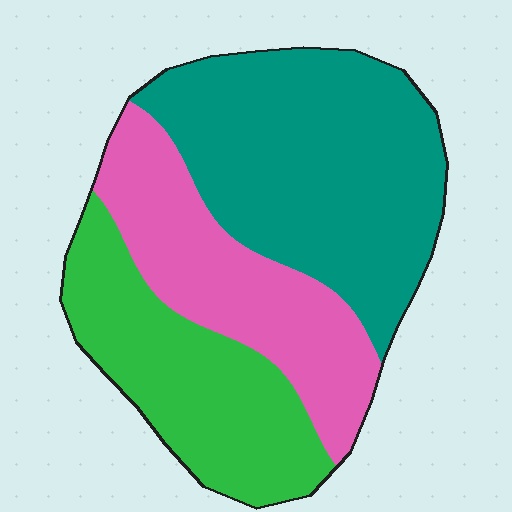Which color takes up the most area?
Teal, at roughly 45%.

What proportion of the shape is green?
Green takes up about one quarter (1/4) of the shape.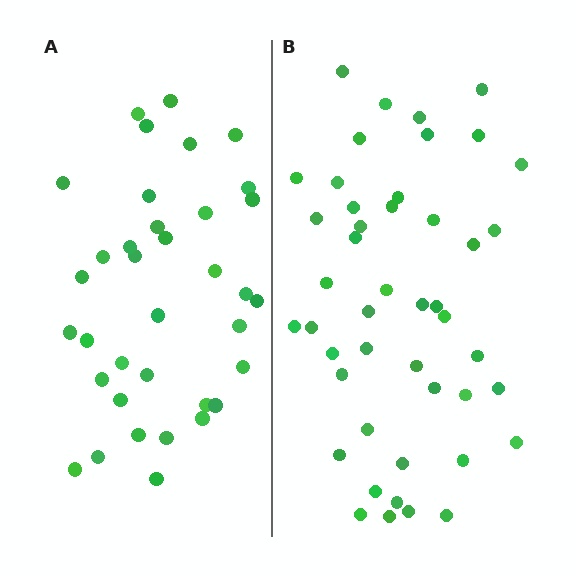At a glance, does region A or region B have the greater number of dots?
Region B (the right region) has more dots.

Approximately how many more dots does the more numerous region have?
Region B has roughly 10 or so more dots than region A.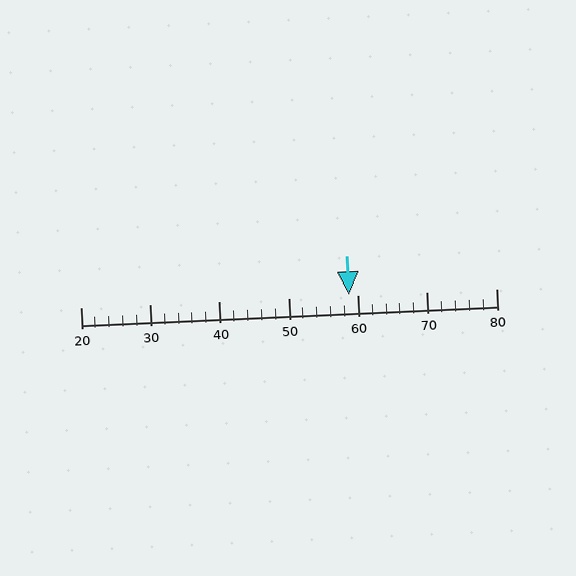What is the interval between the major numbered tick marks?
The major tick marks are spaced 10 units apart.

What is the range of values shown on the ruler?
The ruler shows values from 20 to 80.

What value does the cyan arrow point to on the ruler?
The cyan arrow points to approximately 59.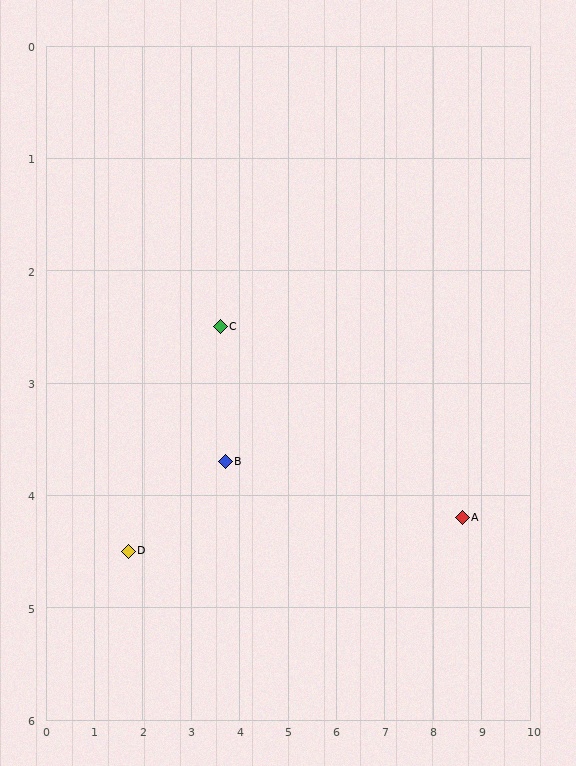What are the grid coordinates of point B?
Point B is at approximately (3.7, 3.7).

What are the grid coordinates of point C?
Point C is at approximately (3.6, 2.5).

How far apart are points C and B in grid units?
Points C and B are about 1.2 grid units apart.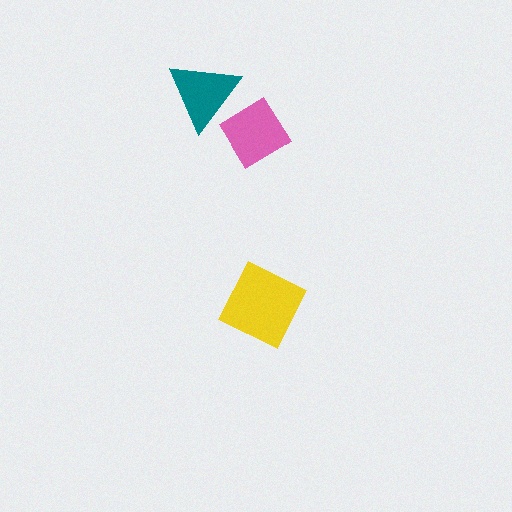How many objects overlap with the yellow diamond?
0 objects overlap with the yellow diamond.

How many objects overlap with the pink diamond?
1 object overlaps with the pink diamond.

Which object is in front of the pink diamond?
The teal triangle is in front of the pink diamond.